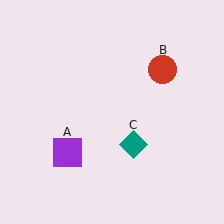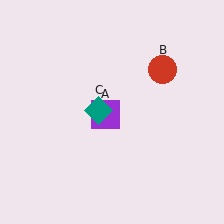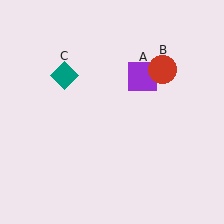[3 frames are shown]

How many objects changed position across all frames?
2 objects changed position: purple square (object A), teal diamond (object C).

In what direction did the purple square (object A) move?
The purple square (object A) moved up and to the right.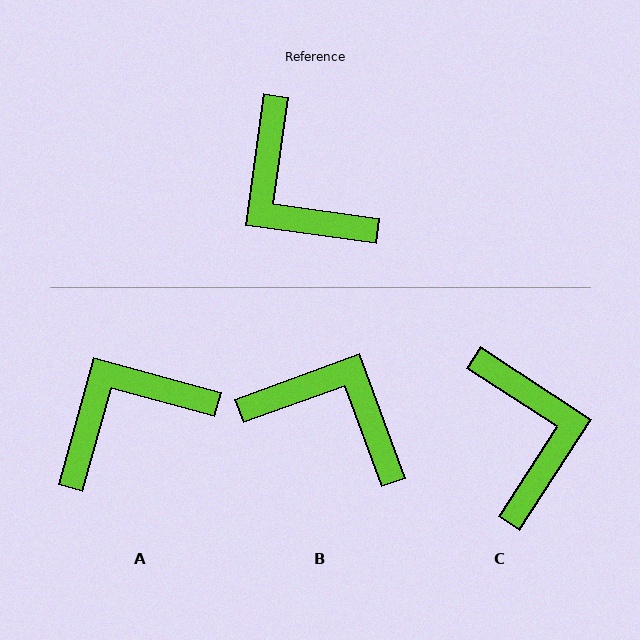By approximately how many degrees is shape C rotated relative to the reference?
Approximately 155 degrees counter-clockwise.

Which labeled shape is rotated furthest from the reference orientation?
C, about 155 degrees away.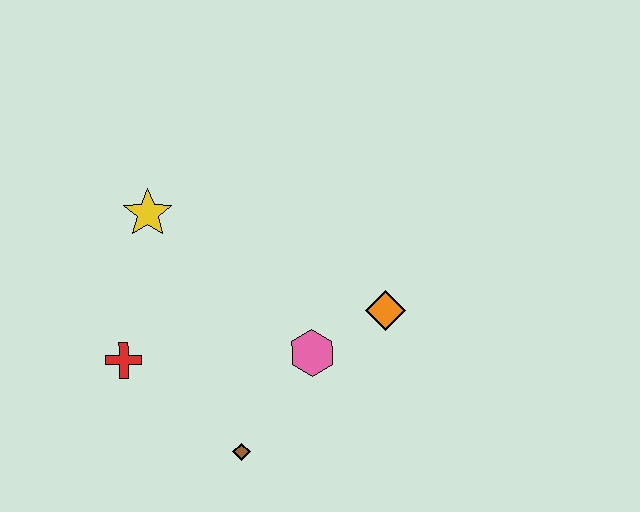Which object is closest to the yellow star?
The red cross is closest to the yellow star.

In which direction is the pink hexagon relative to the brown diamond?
The pink hexagon is above the brown diamond.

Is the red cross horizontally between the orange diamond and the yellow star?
No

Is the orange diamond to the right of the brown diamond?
Yes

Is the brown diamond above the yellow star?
No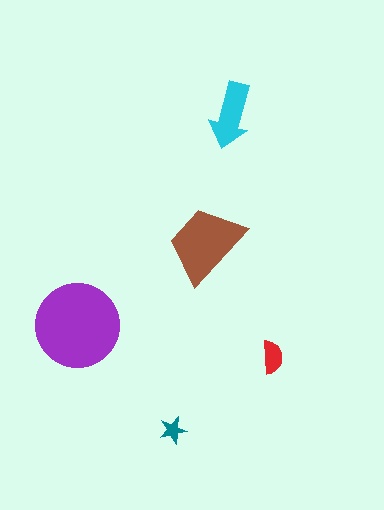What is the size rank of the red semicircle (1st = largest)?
4th.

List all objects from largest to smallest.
The purple circle, the brown trapezoid, the cyan arrow, the red semicircle, the teal star.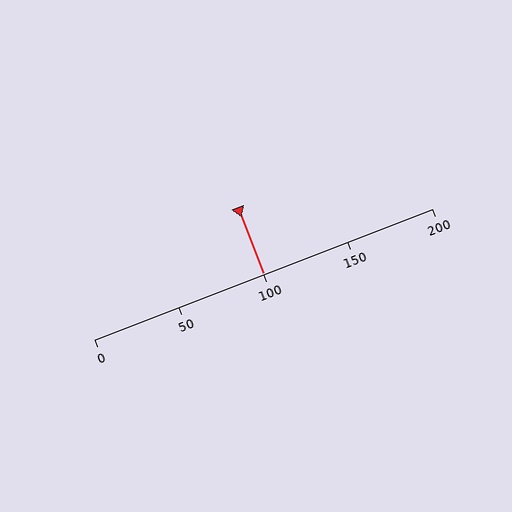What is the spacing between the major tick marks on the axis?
The major ticks are spaced 50 apart.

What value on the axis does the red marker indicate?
The marker indicates approximately 100.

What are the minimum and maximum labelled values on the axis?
The axis runs from 0 to 200.